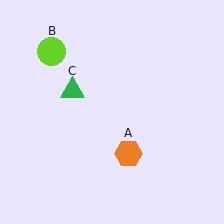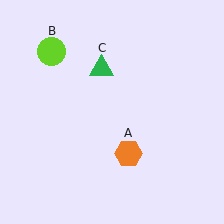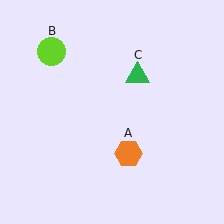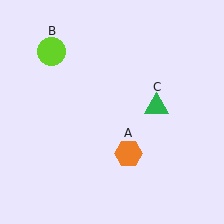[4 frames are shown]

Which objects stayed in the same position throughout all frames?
Orange hexagon (object A) and lime circle (object B) remained stationary.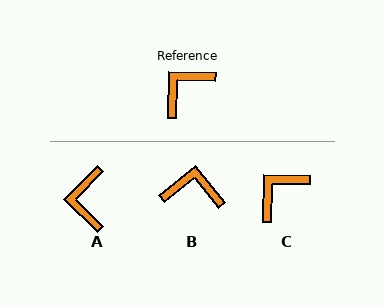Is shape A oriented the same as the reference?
No, it is off by about 47 degrees.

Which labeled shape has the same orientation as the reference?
C.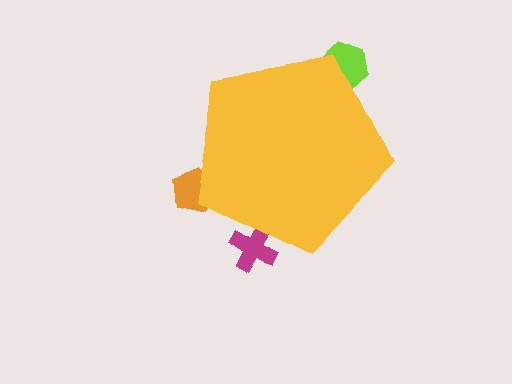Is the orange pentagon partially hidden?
Yes, the orange pentagon is partially hidden behind the yellow pentagon.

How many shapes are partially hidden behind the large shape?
3 shapes are partially hidden.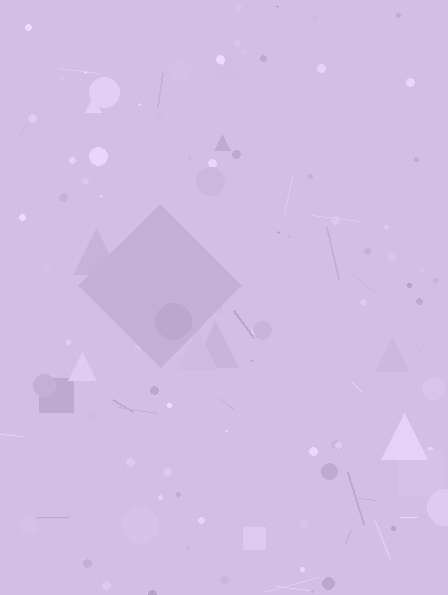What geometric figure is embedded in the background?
A diamond is embedded in the background.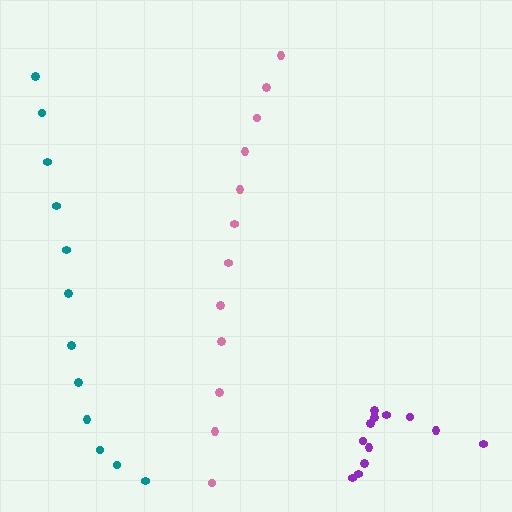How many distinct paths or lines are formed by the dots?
There are 3 distinct paths.